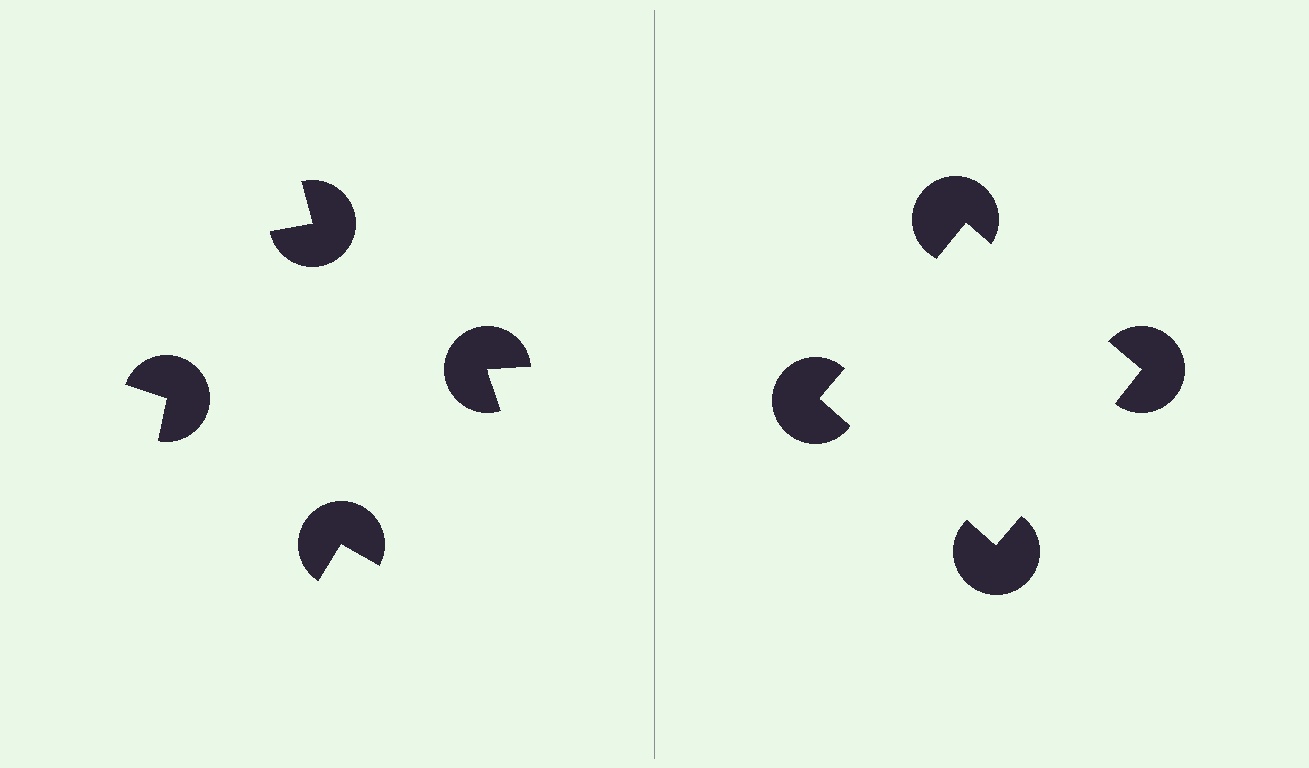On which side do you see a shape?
An illusory square appears on the right side. On the left side the wedge cuts are rotated, so no coherent shape forms.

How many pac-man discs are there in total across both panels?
8 — 4 on each side.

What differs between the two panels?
The pac-man discs are positioned identically on both sides; only the wedge orientations differ. On the right they align to a square; on the left they are misaligned.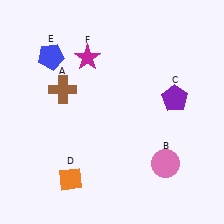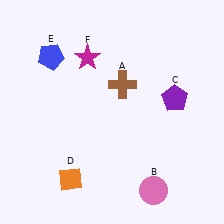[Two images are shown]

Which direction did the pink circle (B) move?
The pink circle (B) moved down.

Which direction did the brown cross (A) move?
The brown cross (A) moved right.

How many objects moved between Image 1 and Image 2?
2 objects moved between the two images.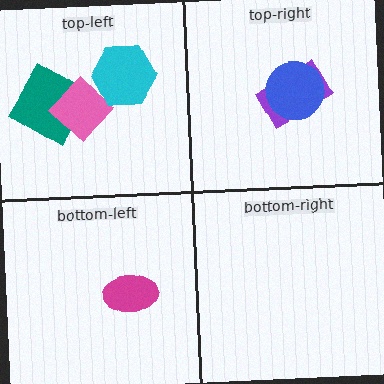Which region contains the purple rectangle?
The top-right region.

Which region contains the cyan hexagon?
The top-left region.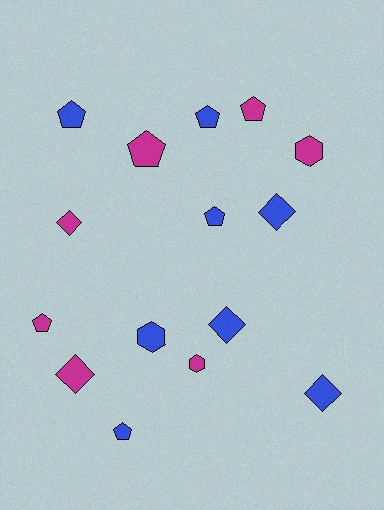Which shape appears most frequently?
Pentagon, with 7 objects.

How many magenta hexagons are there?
There are 2 magenta hexagons.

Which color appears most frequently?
Blue, with 8 objects.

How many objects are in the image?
There are 15 objects.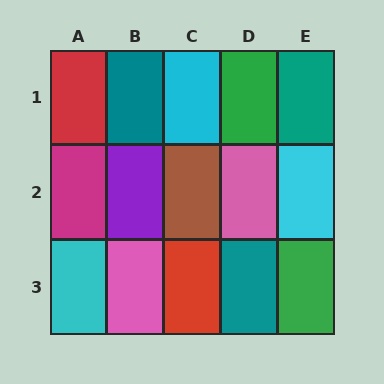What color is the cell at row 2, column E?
Cyan.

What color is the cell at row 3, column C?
Red.